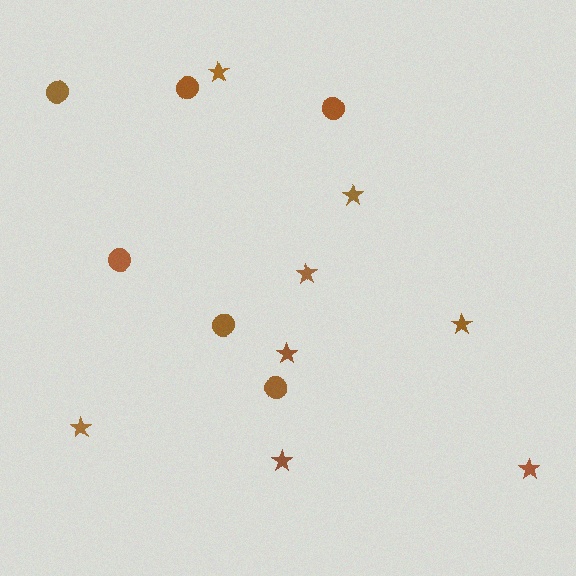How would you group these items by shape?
There are 2 groups: one group of stars (8) and one group of circles (6).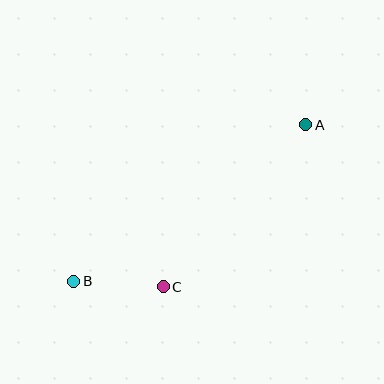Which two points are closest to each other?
Points B and C are closest to each other.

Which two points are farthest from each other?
Points A and B are farthest from each other.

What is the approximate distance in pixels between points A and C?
The distance between A and C is approximately 216 pixels.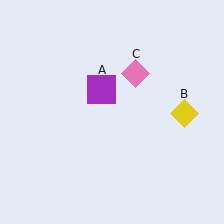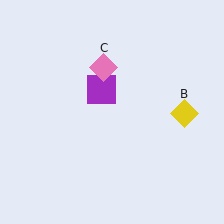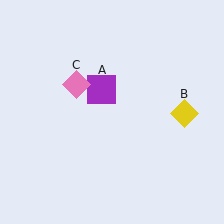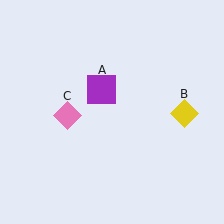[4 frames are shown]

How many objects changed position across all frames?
1 object changed position: pink diamond (object C).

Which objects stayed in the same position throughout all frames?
Purple square (object A) and yellow diamond (object B) remained stationary.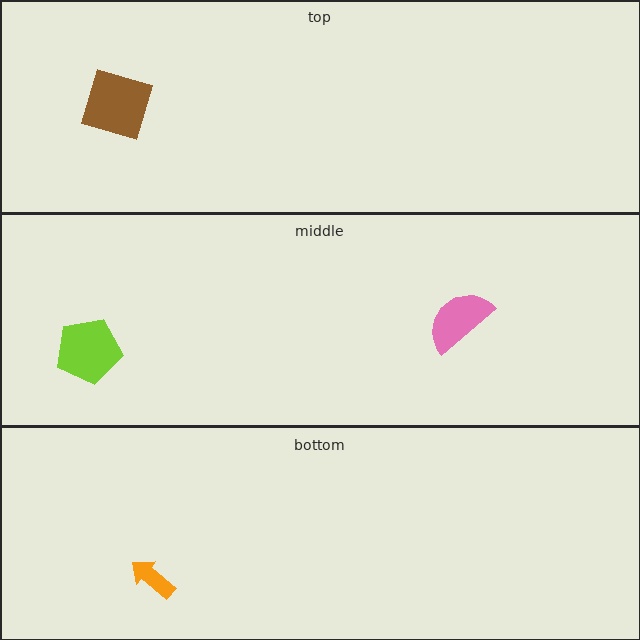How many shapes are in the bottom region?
1.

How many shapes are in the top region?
1.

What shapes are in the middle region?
The pink semicircle, the lime pentagon.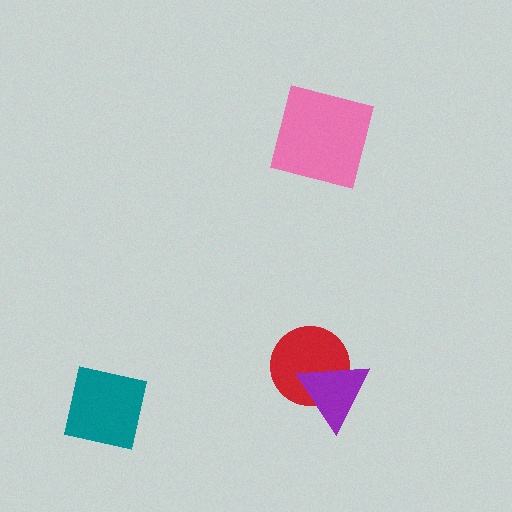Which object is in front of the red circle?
The purple triangle is in front of the red circle.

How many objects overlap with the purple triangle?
1 object overlaps with the purple triangle.